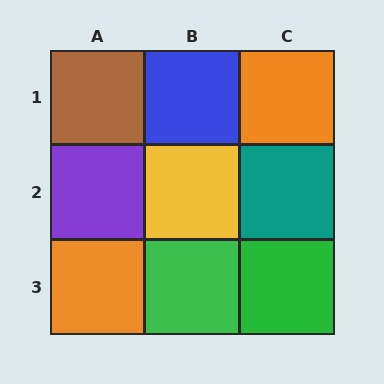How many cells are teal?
1 cell is teal.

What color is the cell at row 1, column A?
Brown.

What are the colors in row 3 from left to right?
Orange, green, green.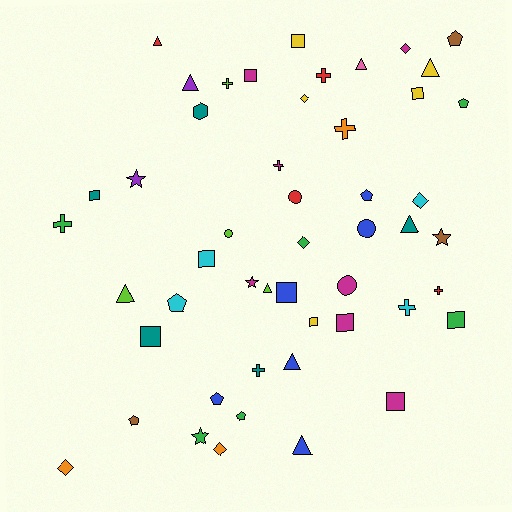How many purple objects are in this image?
There are 2 purple objects.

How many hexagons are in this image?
There is 1 hexagon.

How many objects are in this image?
There are 50 objects.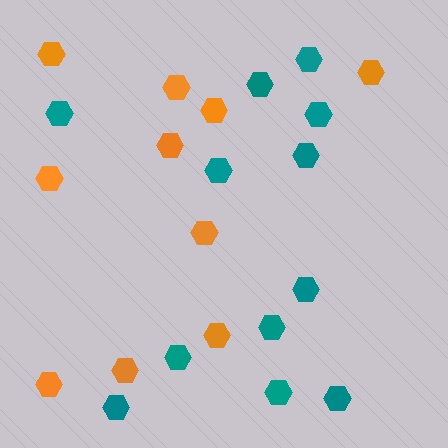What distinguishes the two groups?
There are 2 groups: one group of orange hexagons (10) and one group of teal hexagons (12).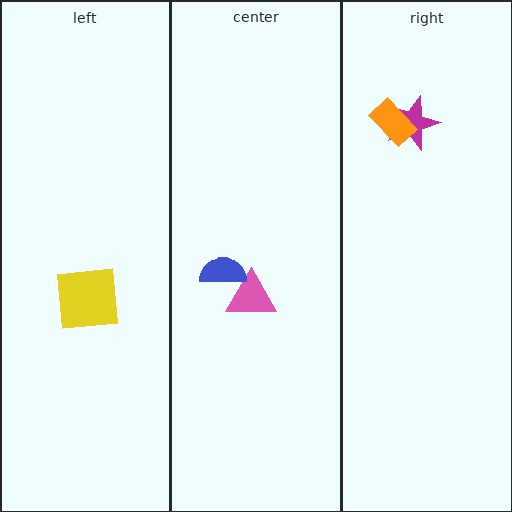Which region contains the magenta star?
The right region.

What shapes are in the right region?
The magenta star, the orange rectangle.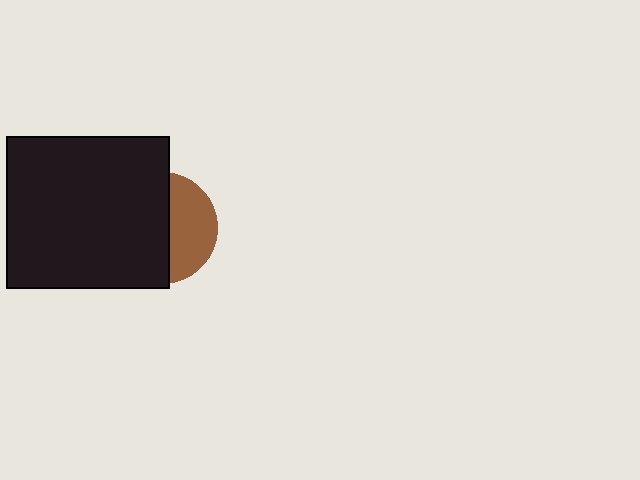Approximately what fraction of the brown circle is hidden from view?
Roughly 59% of the brown circle is hidden behind the black rectangle.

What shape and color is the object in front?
The object in front is a black rectangle.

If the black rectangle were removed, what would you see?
You would see the complete brown circle.